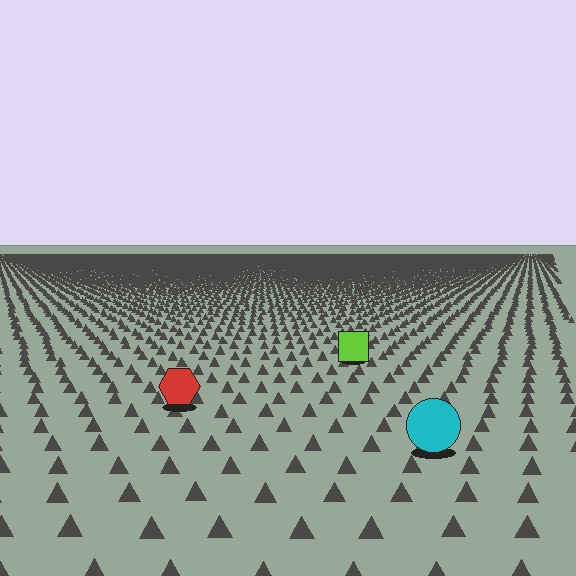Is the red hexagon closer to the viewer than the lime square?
Yes. The red hexagon is closer — you can tell from the texture gradient: the ground texture is coarser near it.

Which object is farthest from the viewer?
The lime square is farthest from the viewer. It appears smaller and the ground texture around it is denser.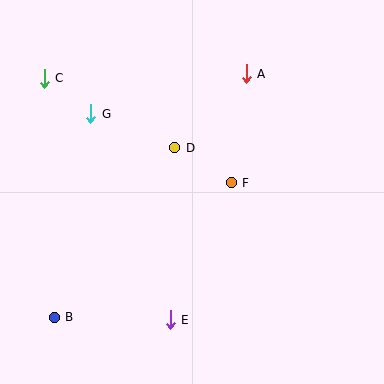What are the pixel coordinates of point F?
Point F is at (231, 183).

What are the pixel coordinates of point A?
Point A is at (246, 74).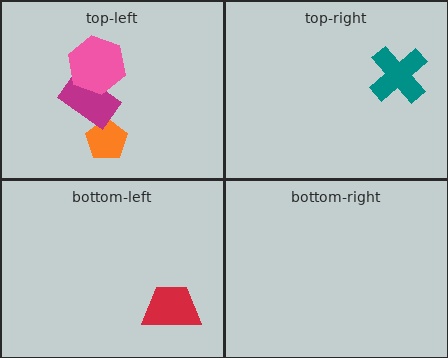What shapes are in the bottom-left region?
The red trapezoid.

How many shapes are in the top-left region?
3.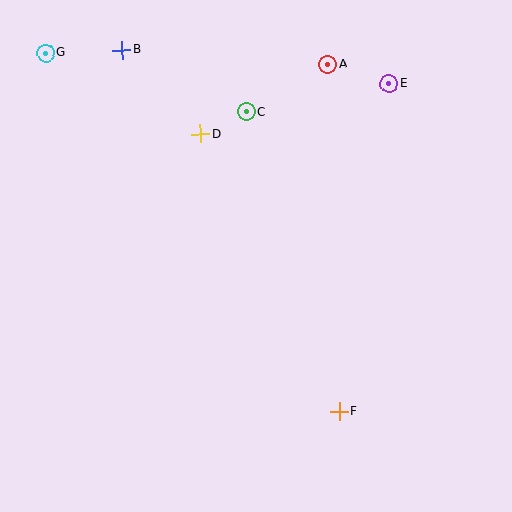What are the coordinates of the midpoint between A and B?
The midpoint between A and B is at (225, 57).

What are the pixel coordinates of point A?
Point A is at (328, 64).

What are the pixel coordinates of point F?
Point F is at (340, 412).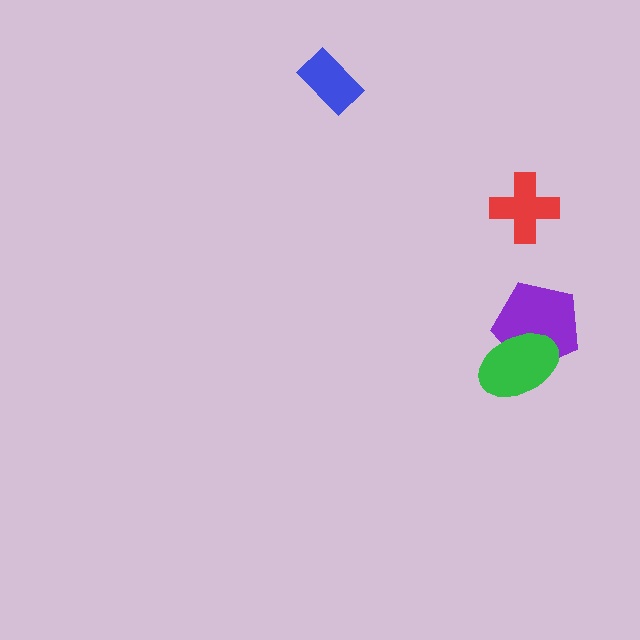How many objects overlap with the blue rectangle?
0 objects overlap with the blue rectangle.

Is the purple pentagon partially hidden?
Yes, it is partially covered by another shape.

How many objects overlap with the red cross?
0 objects overlap with the red cross.